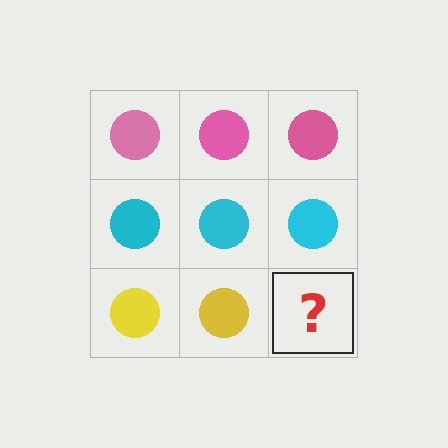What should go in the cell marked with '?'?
The missing cell should contain a yellow circle.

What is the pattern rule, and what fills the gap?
The rule is that each row has a consistent color. The gap should be filled with a yellow circle.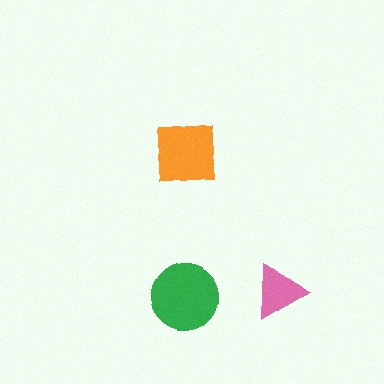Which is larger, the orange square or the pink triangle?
The orange square.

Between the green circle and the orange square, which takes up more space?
The green circle.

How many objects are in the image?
There are 3 objects in the image.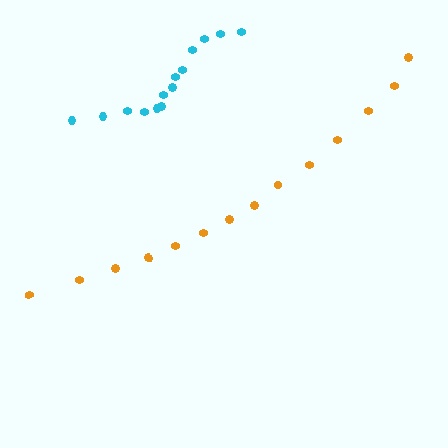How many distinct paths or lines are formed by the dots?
There are 2 distinct paths.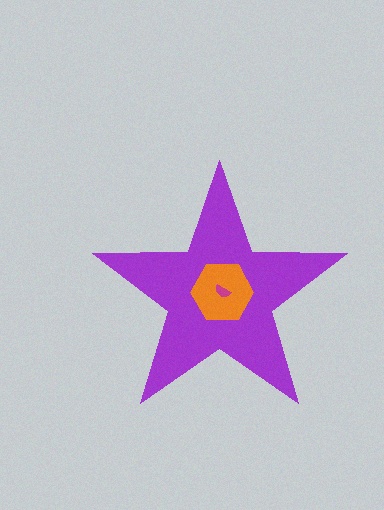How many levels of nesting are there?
3.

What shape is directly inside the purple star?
The orange hexagon.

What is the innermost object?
The magenta semicircle.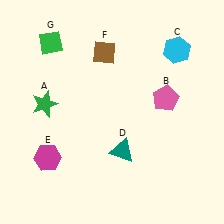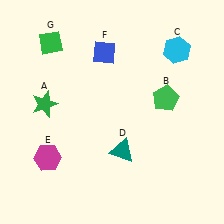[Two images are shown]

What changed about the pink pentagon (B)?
In Image 1, B is pink. In Image 2, it changed to green.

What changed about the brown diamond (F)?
In Image 1, F is brown. In Image 2, it changed to blue.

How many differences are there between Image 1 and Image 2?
There are 2 differences between the two images.